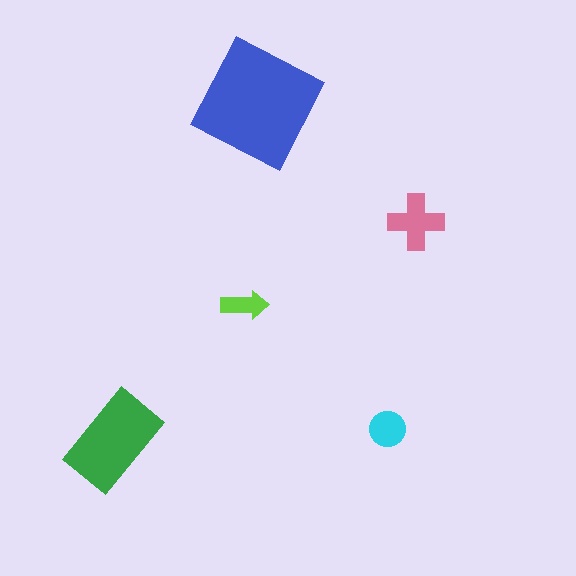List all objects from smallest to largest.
The lime arrow, the cyan circle, the pink cross, the green rectangle, the blue square.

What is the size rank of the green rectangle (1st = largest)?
2nd.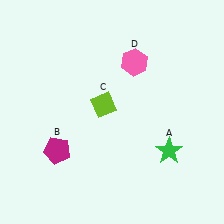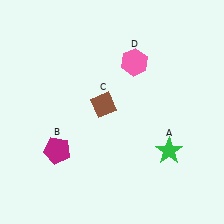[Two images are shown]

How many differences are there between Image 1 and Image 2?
There is 1 difference between the two images.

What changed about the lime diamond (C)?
In Image 1, C is lime. In Image 2, it changed to brown.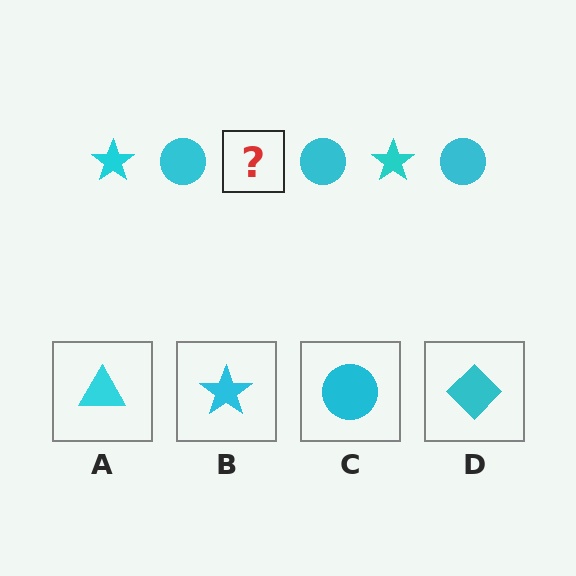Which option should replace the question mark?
Option B.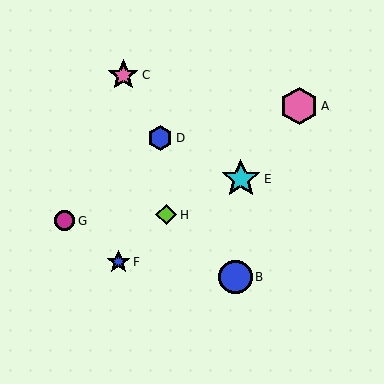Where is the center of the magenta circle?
The center of the magenta circle is at (65, 221).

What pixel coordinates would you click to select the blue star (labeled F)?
Click at (119, 262) to select the blue star F.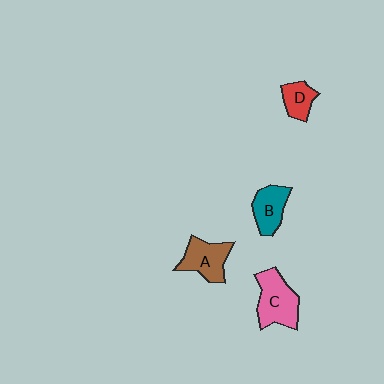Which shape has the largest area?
Shape C (pink).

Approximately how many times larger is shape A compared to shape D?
Approximately 1.6 times.